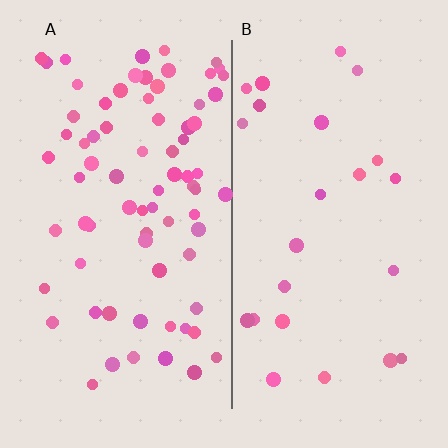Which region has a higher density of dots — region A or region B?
A (the left).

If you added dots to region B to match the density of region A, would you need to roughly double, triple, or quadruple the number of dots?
Approximately triple.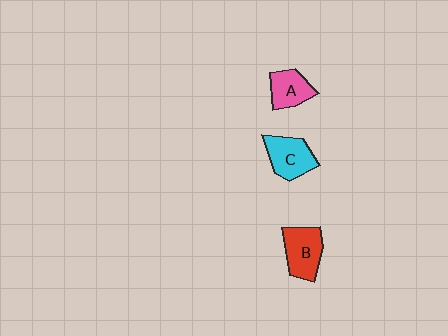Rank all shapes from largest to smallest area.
From largest to smallest: B (red), C (cyan), A (pink).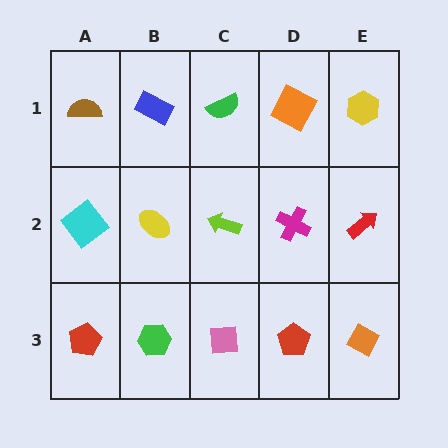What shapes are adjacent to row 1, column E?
A red arrow (row 2, column E), an orange square (row 1, column D).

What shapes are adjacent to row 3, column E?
A red arrow (row 2, column E), a red pentagon (row 3, column D).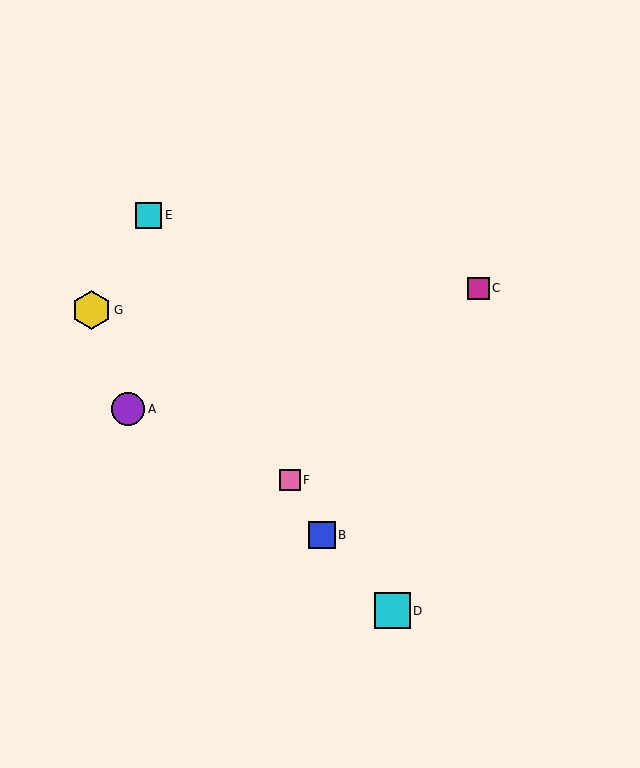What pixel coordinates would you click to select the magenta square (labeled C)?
Click at (478, 288) to select the magenta square C.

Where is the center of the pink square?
The center of the pink square is at (290, 480).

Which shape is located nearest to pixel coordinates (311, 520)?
The blue square (labeled B) at (322, 535) is nearest to that location.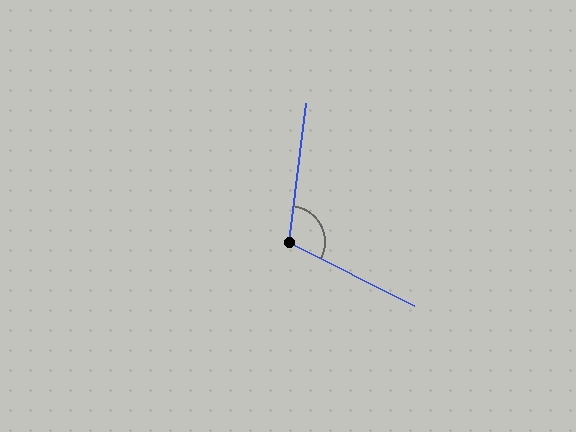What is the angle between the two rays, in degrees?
Approximately 110 degrees.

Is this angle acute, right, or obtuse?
It is obtuse.